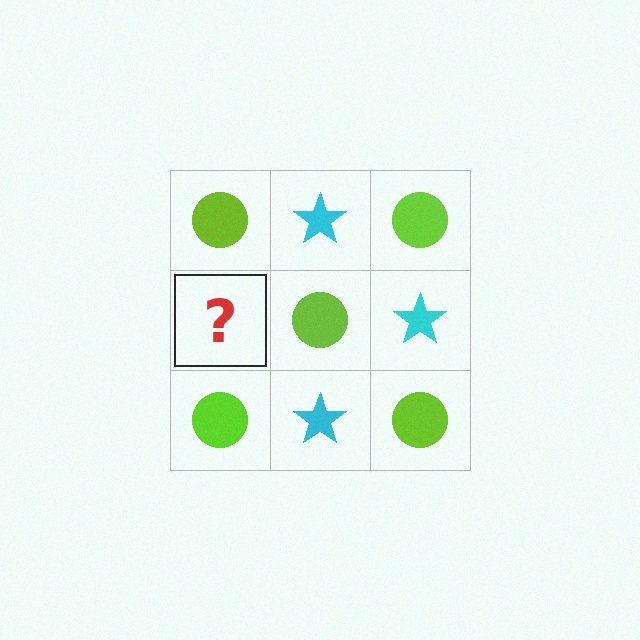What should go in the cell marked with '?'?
The missing cell should contain a cyan star.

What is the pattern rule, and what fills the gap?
The rule is that it alternates lime circle and cyan star in a checkerboard pattern. The gap should be filled with a cyan star.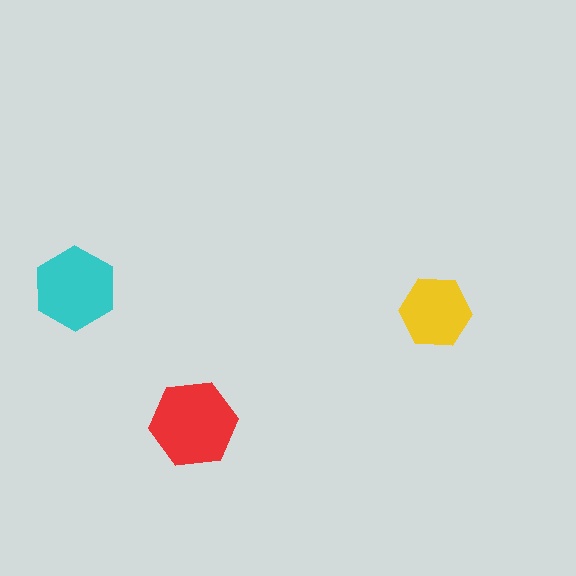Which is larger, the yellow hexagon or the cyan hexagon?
The cyan one.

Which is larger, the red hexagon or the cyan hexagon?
The red one.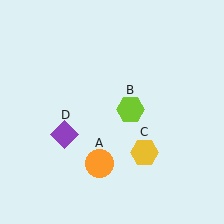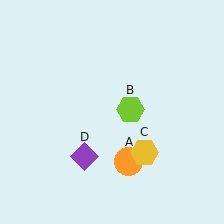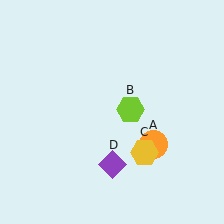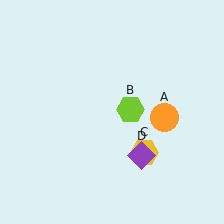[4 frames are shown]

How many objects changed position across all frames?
2 objects changed position: orange circle (object A), purple diamond (object D).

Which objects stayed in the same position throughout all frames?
Lime hexagon (object B) and yellow hexagon (object C) remained stationary.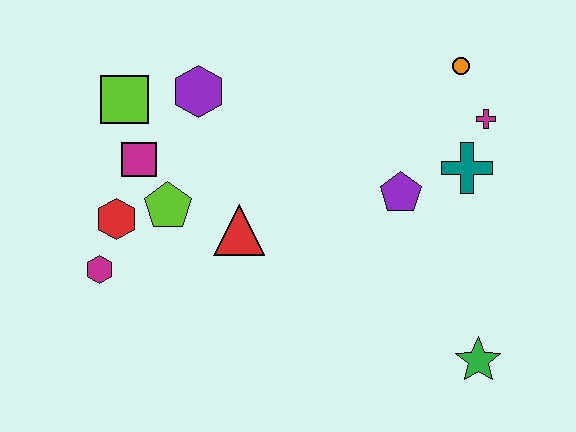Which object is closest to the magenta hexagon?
The red hexagon is closest to the magenta hexagon.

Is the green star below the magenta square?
Yes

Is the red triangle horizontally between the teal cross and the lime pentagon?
Yes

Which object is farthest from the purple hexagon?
The green star is farthest from the purple hexagon.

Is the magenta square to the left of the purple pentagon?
Yes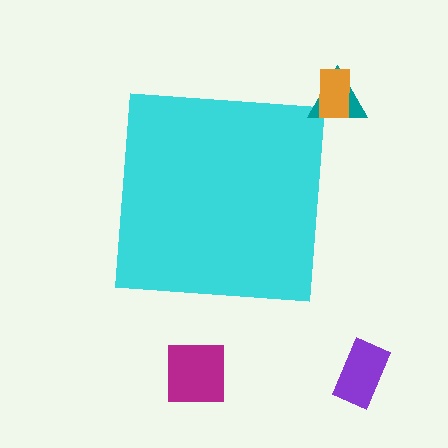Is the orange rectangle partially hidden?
No, the orange rectangle is fully visible.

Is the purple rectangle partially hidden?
No, the purple rectangle is fully visible.